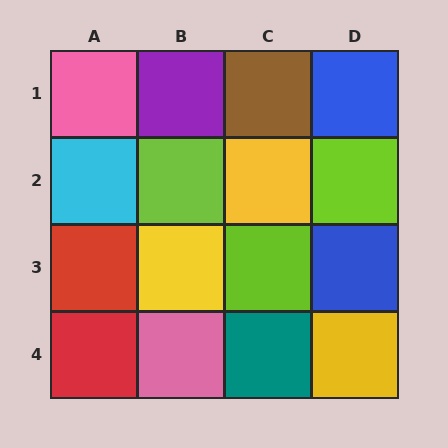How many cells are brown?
1 cell is brown.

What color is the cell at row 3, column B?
Yellow.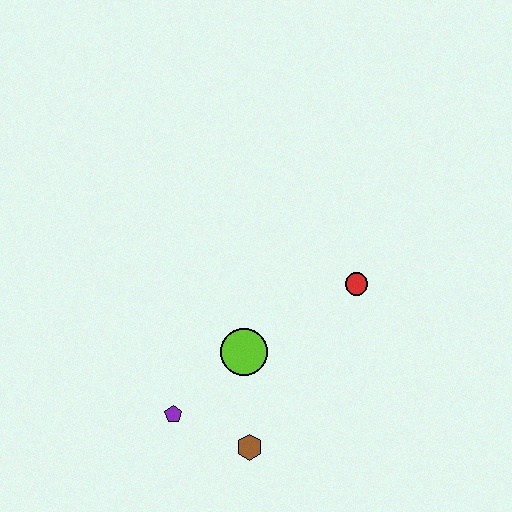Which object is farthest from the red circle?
The purple pentagon is farthest from the red circle.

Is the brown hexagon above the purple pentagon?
No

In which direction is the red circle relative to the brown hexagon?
The red circle is above the brown hexagon.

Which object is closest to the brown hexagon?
The purple pentagon is closest to the brown hexagon.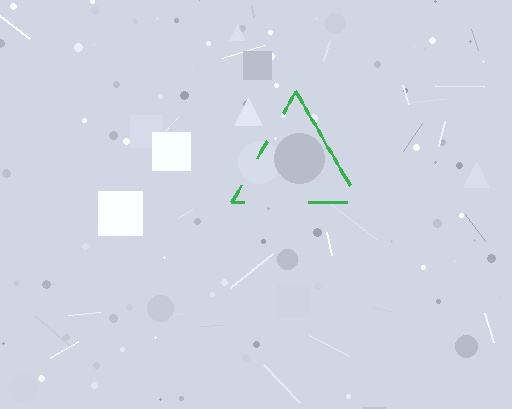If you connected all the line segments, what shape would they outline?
They would outline a triangle.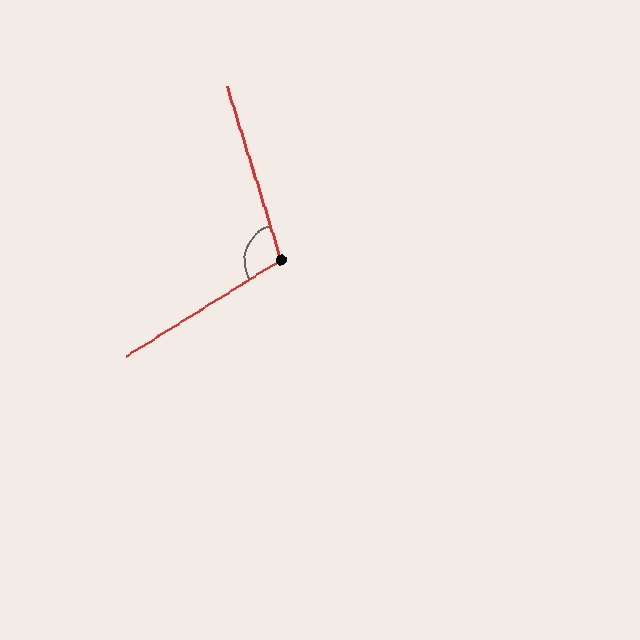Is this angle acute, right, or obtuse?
It is obtuse.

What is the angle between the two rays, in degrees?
Approximately 105 degrees.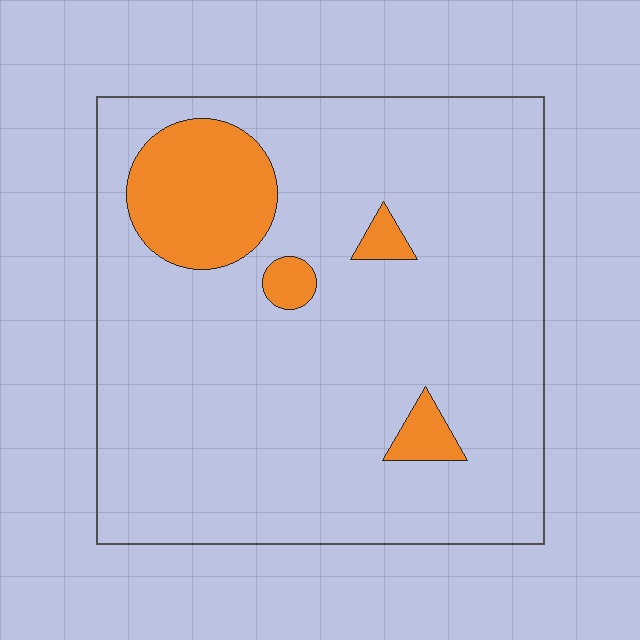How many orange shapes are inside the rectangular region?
4.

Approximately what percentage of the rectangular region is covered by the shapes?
Approximately 15%.